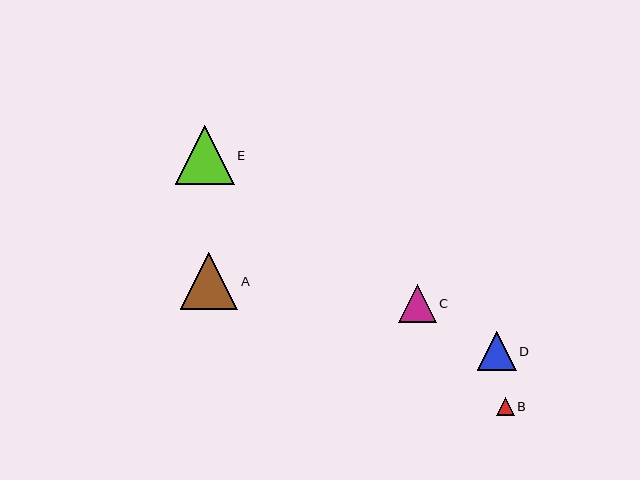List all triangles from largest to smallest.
From largest to smallest: E, A, D, C, B.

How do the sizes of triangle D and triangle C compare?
Triangle D and triangle C are approximately the same size.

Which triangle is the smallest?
Triangle B is the smallest with a size of approximately 18 pixels.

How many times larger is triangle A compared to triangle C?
Triangle A is approximately 1.5 times the size of triangle C.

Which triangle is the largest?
Triangle E is the largest with a size of approximately 59 pixels.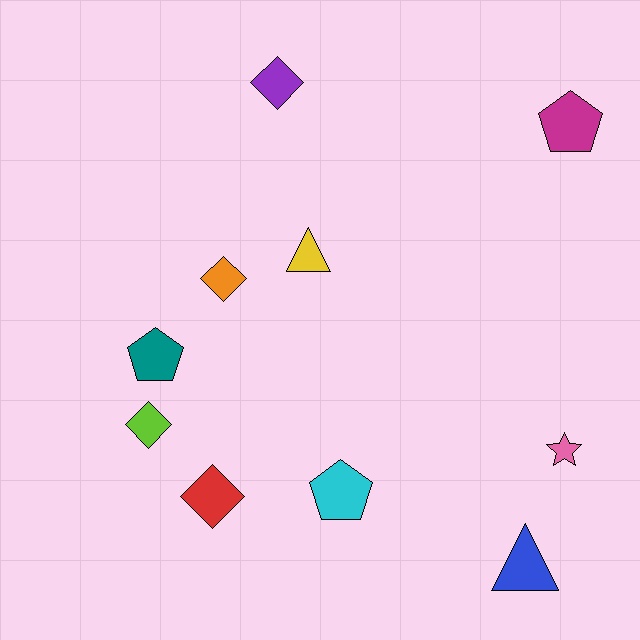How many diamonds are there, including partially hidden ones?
There are 4 diamonds.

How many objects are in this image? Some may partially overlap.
There are 10 objects.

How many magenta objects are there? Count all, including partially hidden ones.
There is 1 magenta object.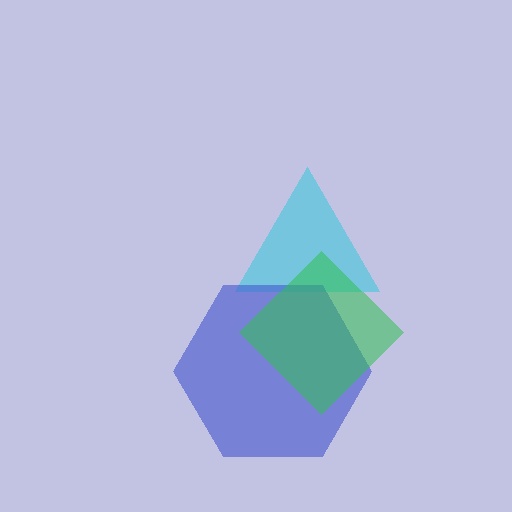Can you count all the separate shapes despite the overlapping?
Yes, there are 3 separate shapes.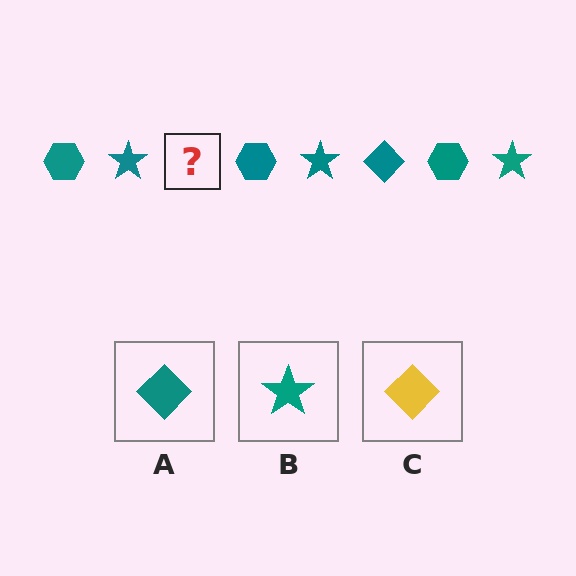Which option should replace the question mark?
Option A.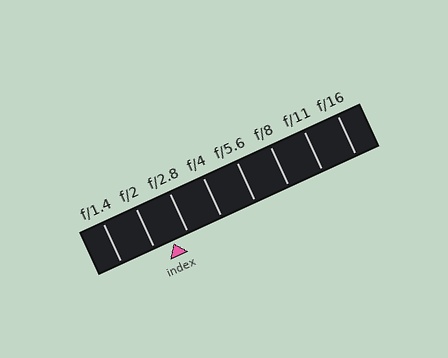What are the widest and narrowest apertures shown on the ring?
The widest aperture shown is f/1.4 and the narrowest is f/16.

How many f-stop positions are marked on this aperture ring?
There are 8 f-stop positions marked.